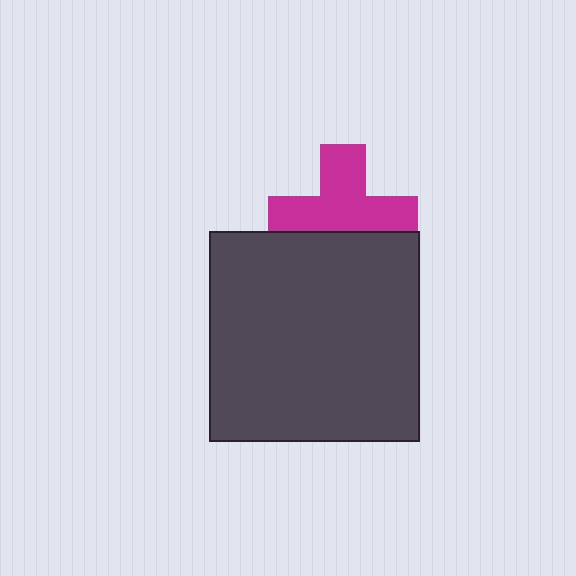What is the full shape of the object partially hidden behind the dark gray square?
The partially hidden object is a magenta cross.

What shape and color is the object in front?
The object in front is a dark gray square.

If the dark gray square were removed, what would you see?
You would see the complete magenta cross.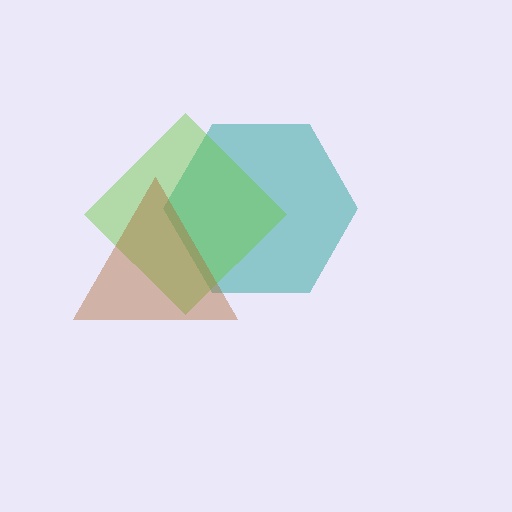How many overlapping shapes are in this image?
There are 3 overlapping shapes in the image.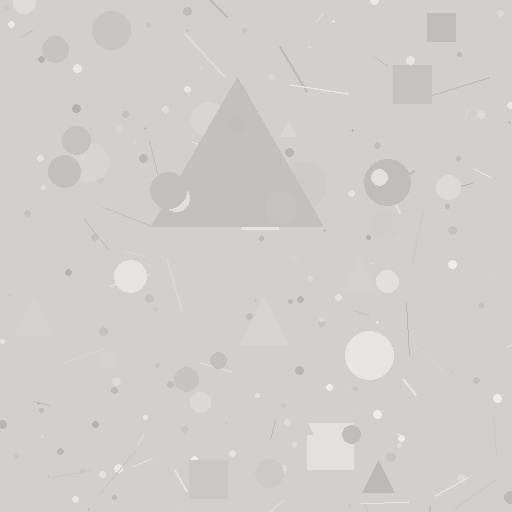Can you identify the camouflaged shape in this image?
The camouflaged shape is a triangle.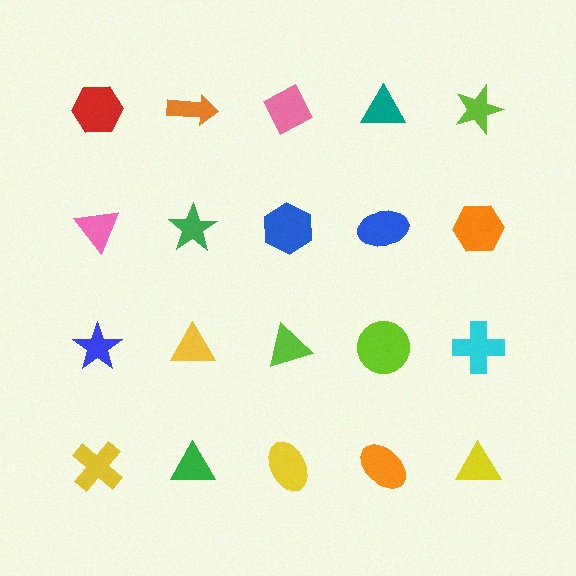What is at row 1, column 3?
A pink diamond.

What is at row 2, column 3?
A blue hexagon.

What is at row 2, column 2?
A green star.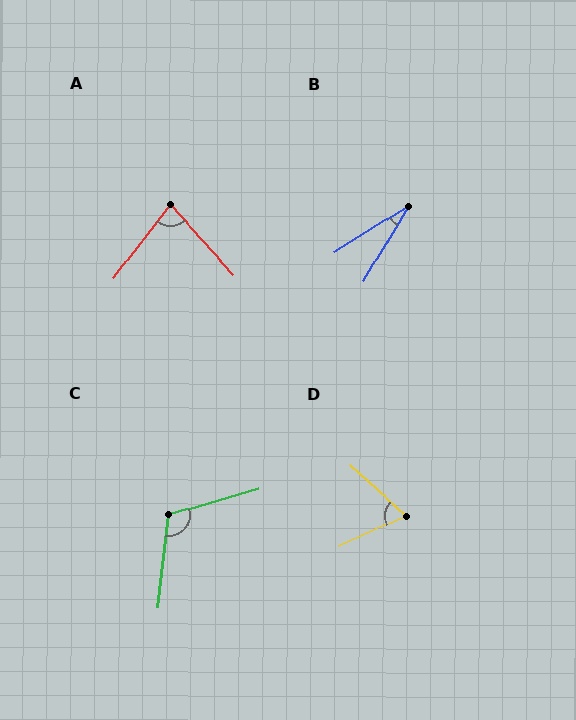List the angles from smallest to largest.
B (27°), D (67°), A (79°), C (113°).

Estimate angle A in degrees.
Approximately 79 degrees.